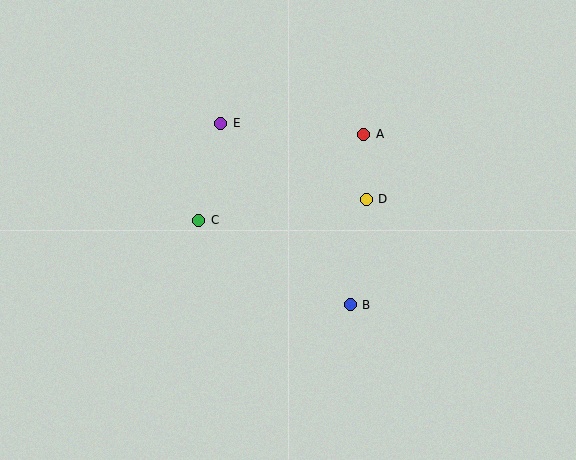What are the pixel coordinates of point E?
Point E is at (221, 123).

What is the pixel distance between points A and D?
The distance between A and D is 65 pixels.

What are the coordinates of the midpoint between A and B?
The midpoint between A and B is at (357, 220).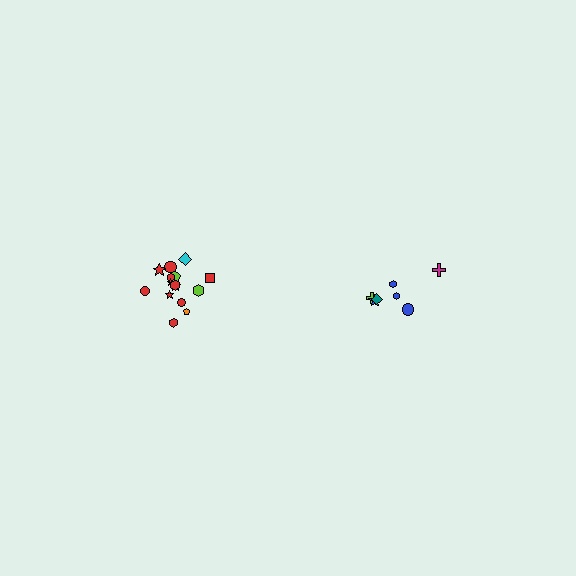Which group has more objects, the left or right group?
The left group.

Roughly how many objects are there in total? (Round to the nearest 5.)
Roughly 20 objects in total.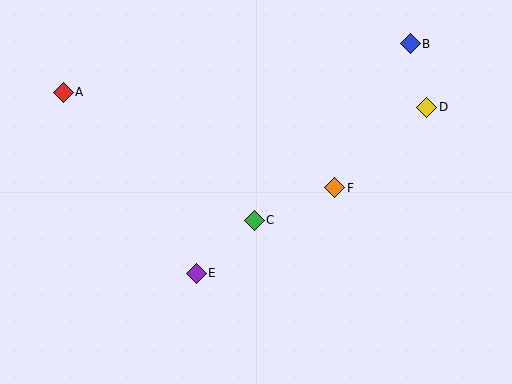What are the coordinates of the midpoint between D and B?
The midpoint between D and B is at (418, 76).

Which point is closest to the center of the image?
Point C at (254, 220) is closest to the center.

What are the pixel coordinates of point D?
Point D is at (427, 107).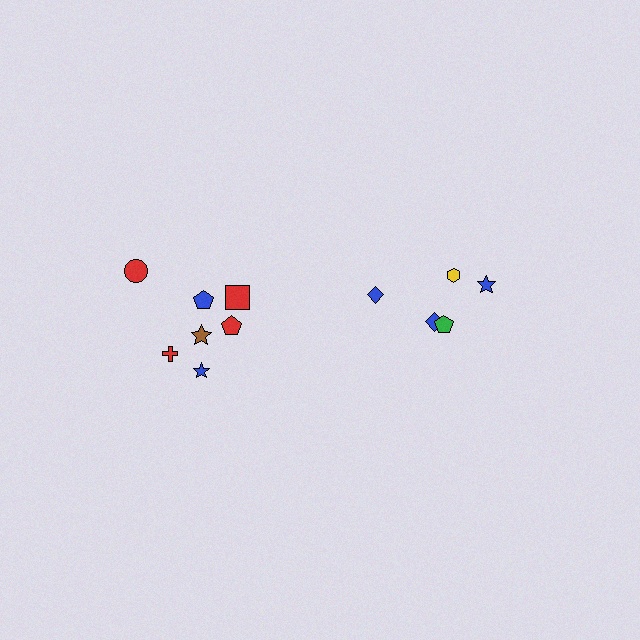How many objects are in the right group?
There are 5 objects.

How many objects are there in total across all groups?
There are 12 objects.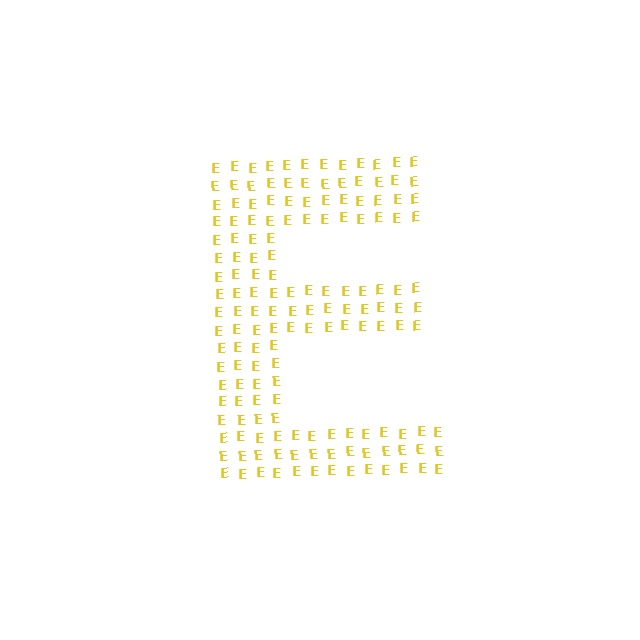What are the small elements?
The small elements are letter E's.